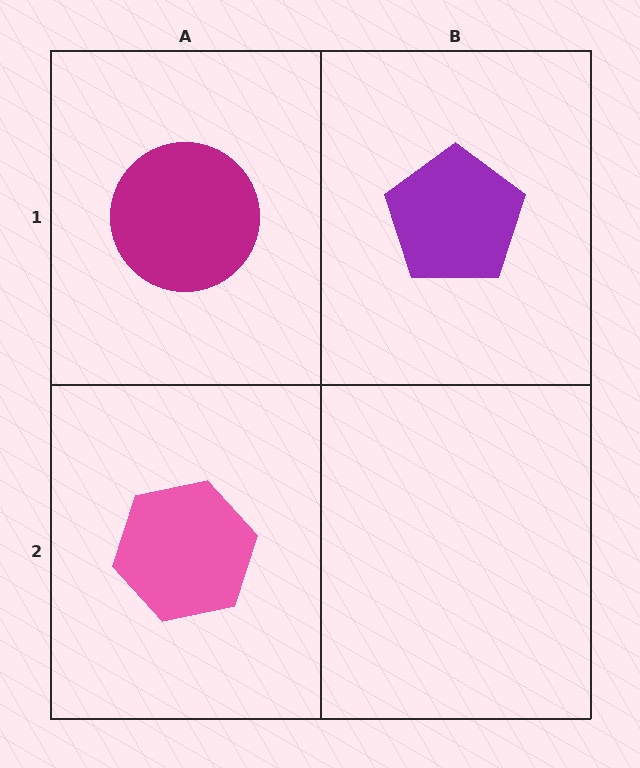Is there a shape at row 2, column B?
No, that cell is empty.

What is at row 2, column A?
A pink hexagon.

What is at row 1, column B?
A purple pentagon.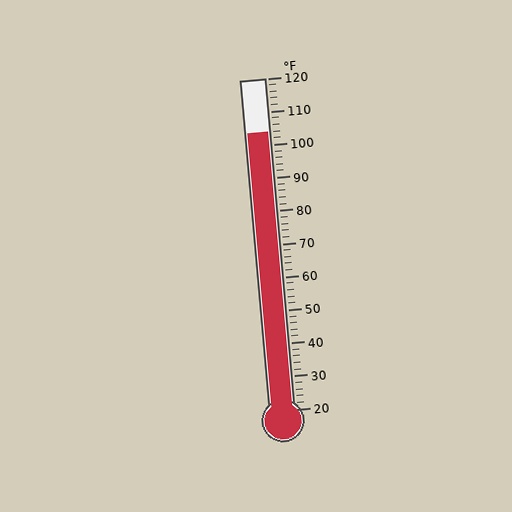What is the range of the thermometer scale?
The thermometer scale ranges from 20°F to 120°F.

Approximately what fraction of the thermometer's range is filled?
The thermometer is filled to approximately 85% of its range.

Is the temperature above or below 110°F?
The temperature is below 110°F.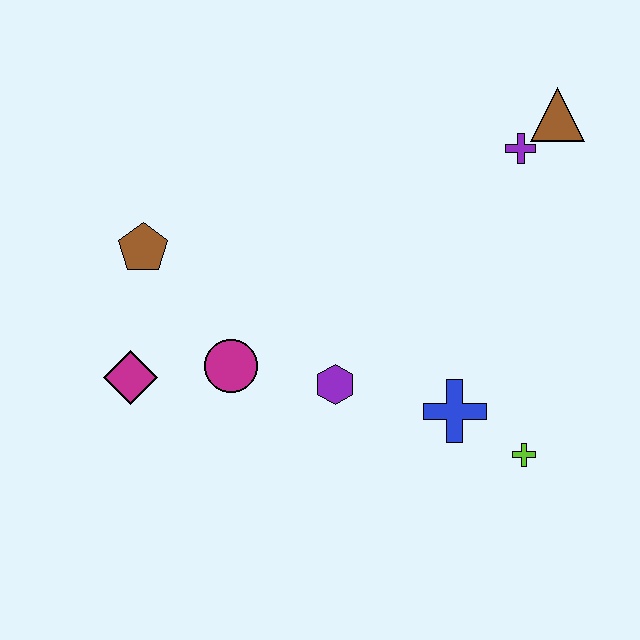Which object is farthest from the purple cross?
The magenta diamond is farthest from the purple cross.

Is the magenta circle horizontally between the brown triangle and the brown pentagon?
Yes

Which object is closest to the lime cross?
The blue cross is closest to the lime cross.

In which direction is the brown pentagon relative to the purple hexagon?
The brown pentagon is to the left of the purple hexagon.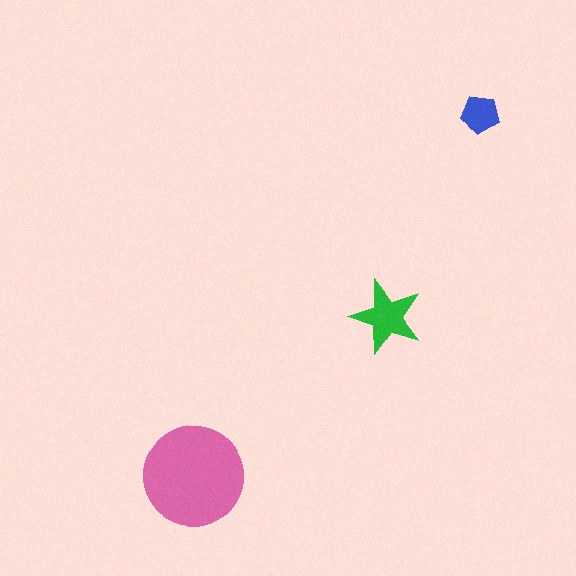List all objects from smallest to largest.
The blue pentagon, the green star, the pink circle.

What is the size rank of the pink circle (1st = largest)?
1st.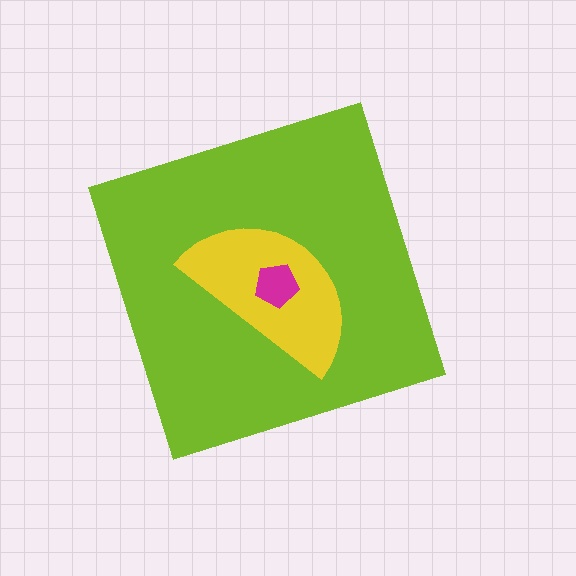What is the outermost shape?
The lime diamond.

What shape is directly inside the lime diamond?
The yellow semicircle.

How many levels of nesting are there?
3.